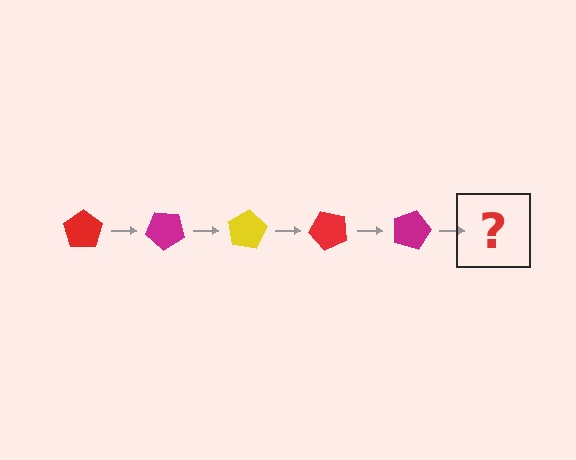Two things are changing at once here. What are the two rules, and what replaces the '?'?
The two rules are that it rotates 40 degrees each step and the color cycles through red, magenta, and yellow. The '?' should be a yellow pentagon, rotated 200 degrees from the start.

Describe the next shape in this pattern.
It should be a yellow pentagon, rotated 200 degrees from the start.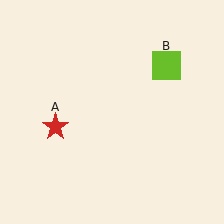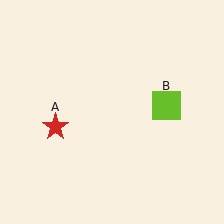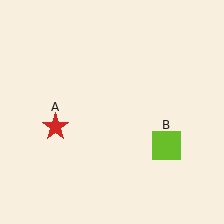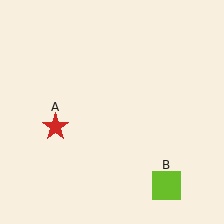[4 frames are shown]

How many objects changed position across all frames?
1 object changed position: lime square (object B).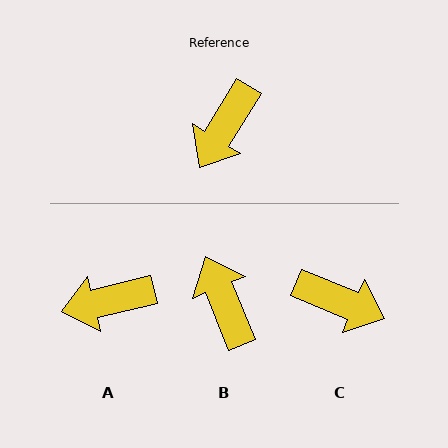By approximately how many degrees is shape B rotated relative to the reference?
Approximately 126 degrees clockwise.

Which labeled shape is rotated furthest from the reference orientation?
B, about 126 degrees away.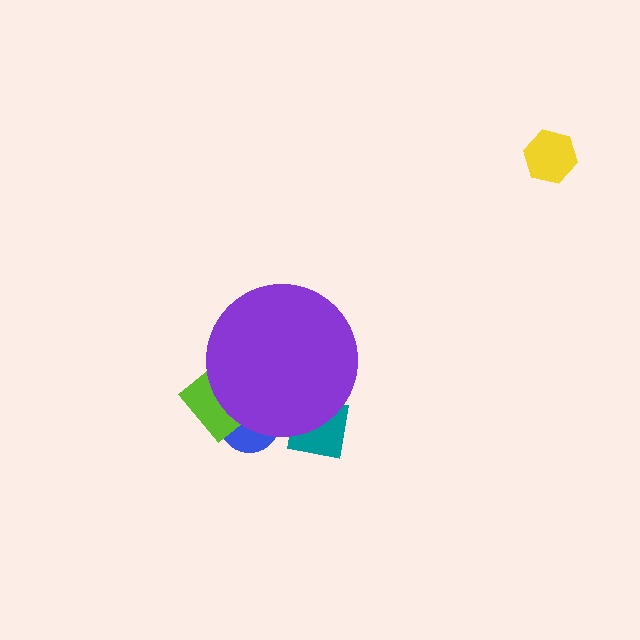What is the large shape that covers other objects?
A purple circle.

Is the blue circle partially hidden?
Yes, the blue circle is partially hidden behind the purple circle.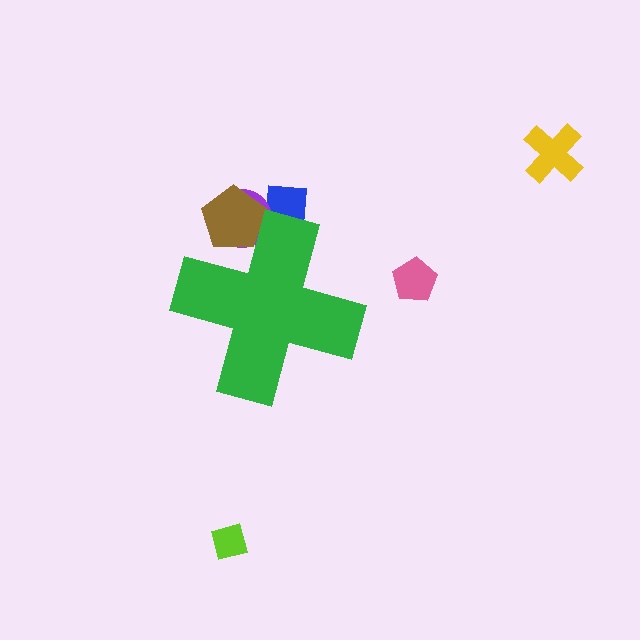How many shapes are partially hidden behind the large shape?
3 shapes are partially hidden.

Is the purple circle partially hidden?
Yes, the purple circle is partially hidden behind the green cross.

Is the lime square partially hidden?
No, the lime square is fully visible.